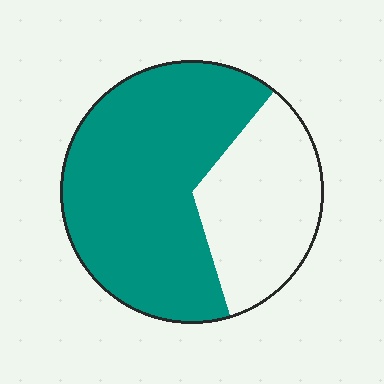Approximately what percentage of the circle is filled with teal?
Approximately 65%.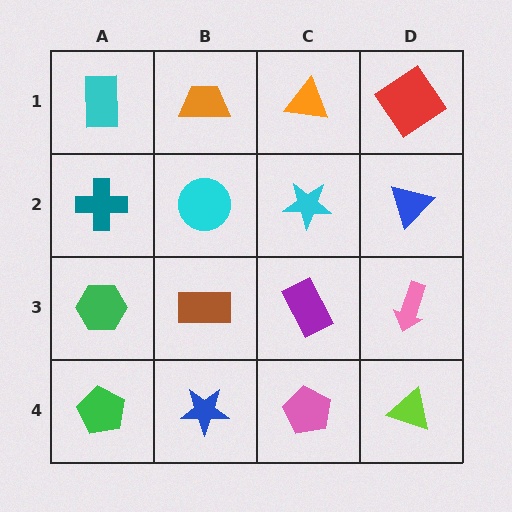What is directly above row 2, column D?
A red diamond.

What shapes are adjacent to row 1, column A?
A teal cross (row 2, column A), an orange trapezoid (row 1, column B).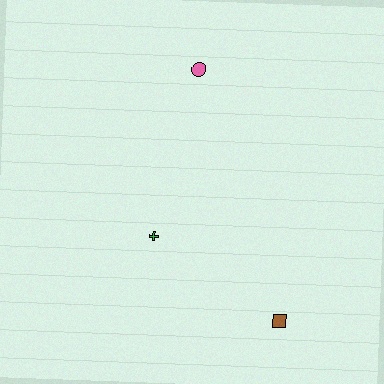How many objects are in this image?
There are 3 objects.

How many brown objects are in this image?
There is 1 brown object.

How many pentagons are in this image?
There are no pentagons.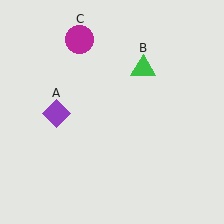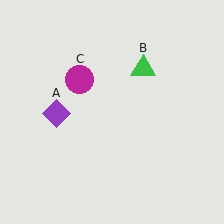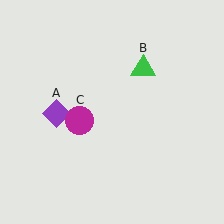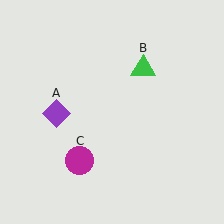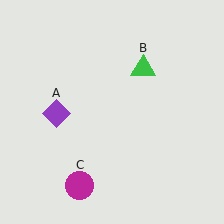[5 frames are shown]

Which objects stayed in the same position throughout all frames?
Purple diamond (object A) and green triangle (object B) remained stationary.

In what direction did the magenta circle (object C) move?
The magenta circle (object C) moved down.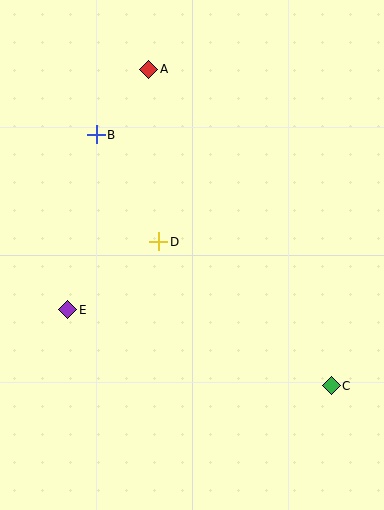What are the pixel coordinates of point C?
Point C is at (331, 386).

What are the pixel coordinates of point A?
Point A is at (149, 69).